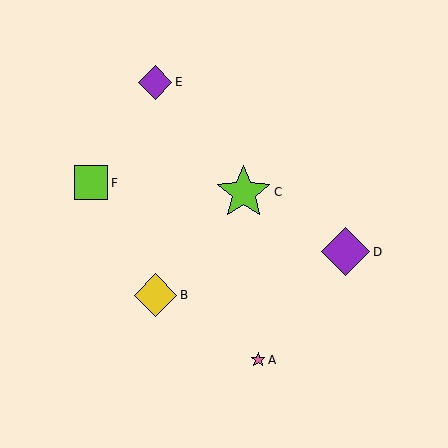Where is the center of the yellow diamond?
The center of the yellow diamond is at (155, 295).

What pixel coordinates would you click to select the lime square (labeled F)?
Click at (91, 183) to select the lime square F.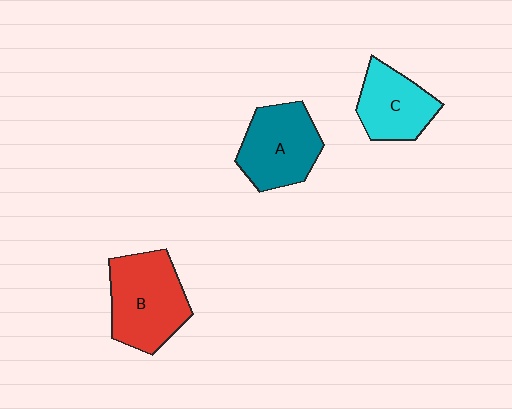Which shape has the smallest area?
Shape C (cyan).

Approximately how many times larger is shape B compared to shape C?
Approximately 1.4 times.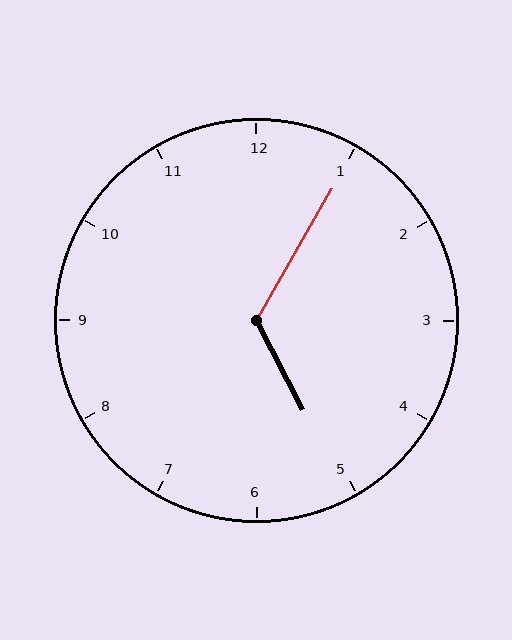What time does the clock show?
5:05.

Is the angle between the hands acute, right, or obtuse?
It is obtuse.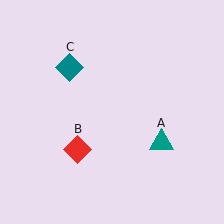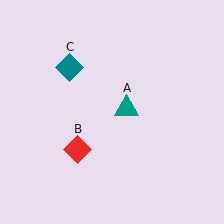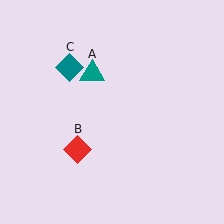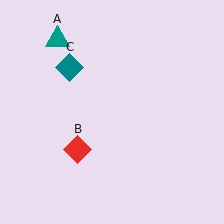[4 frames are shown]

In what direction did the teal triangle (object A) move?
The teal triangle (object A) moved up and to the left.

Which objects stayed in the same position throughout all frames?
Red diamond (object B) and teal diamond (object C) remained stationary.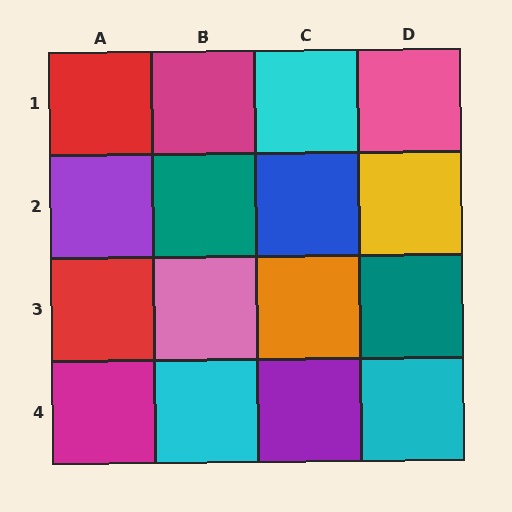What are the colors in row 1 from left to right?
Red, magenta, cyan, pink.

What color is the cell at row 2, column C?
Blue.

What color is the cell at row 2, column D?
Yellow.